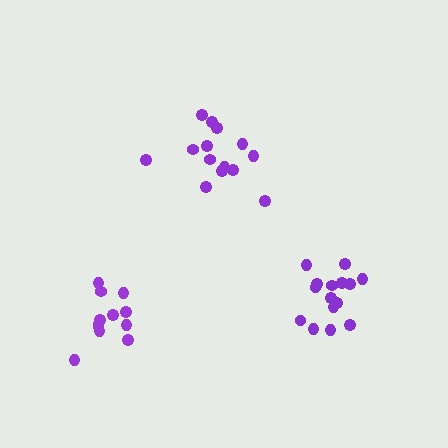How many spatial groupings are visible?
There are 3 spatial groupings.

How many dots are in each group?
Group 1: 14 dots, Group 2: 12 dots, Group 3: 15 dots (41 total).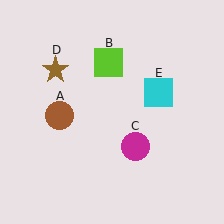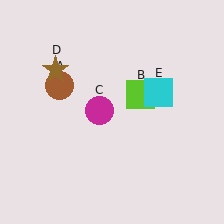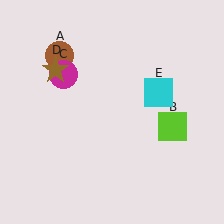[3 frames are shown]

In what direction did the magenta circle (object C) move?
The magenta circle (object C) moved up and to the left.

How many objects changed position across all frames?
3 objects changed position: brown circle (object A), lime square (object B), magenta circle (object C).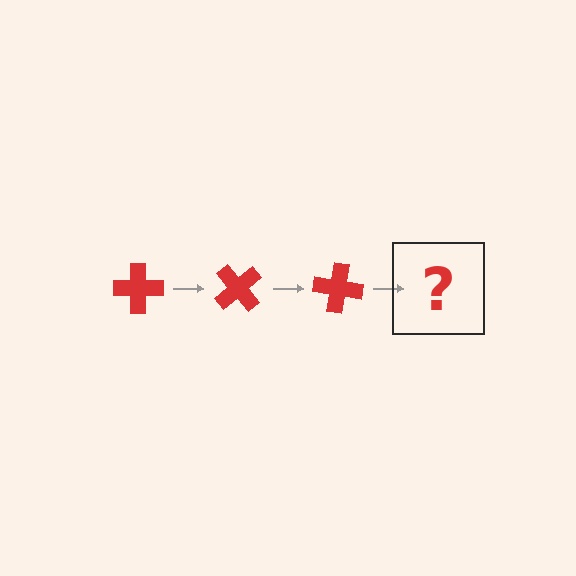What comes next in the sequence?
The next element should be a red cross rotated 150 degrees.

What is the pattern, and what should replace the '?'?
The pattern is that the cross rotates 50 degrees each step. The '?' should be a red cross rotated 150 degrees.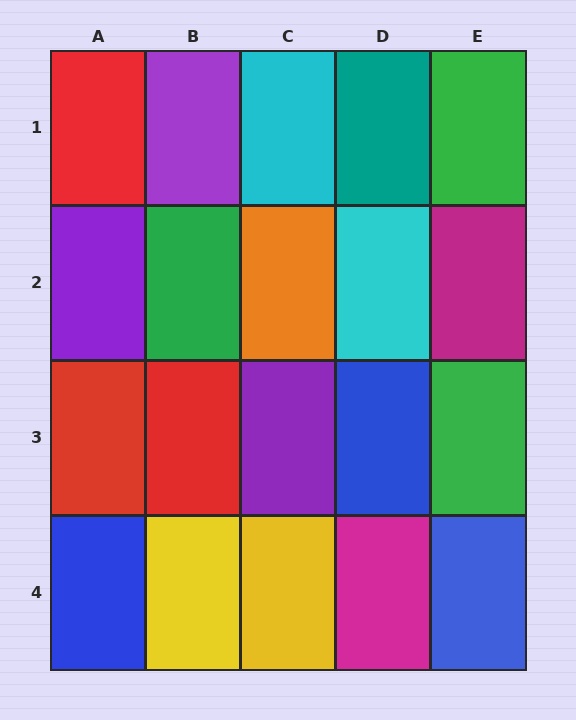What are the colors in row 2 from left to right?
Purple, green, orange, cyan, magenta.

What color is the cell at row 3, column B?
Red.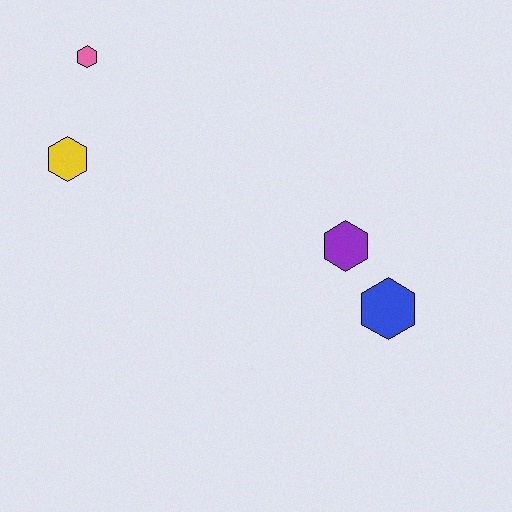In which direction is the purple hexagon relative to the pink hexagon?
The purple hexagon is to the right of the pink hexagon.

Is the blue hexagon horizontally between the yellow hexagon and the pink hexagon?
No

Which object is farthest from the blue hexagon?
The pink hexagon is farthest from the blue hexagon.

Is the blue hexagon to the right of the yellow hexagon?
Yes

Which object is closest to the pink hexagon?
The yellow hexagon is closest to the pink hexagon.